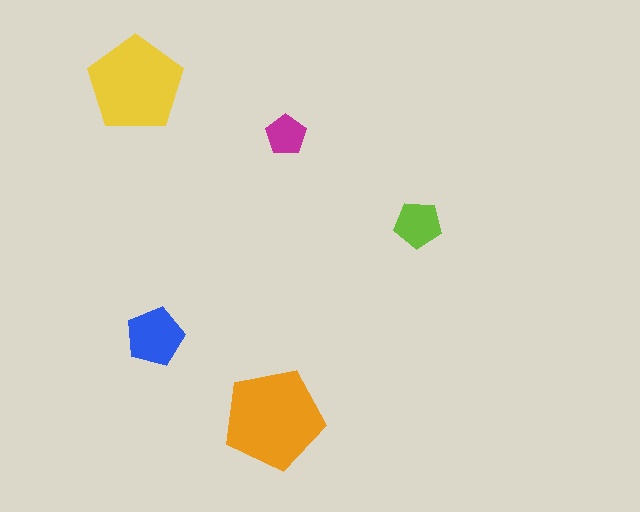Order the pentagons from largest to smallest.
the orange one, the yellow one, the blue one, the lime one, the magenta one.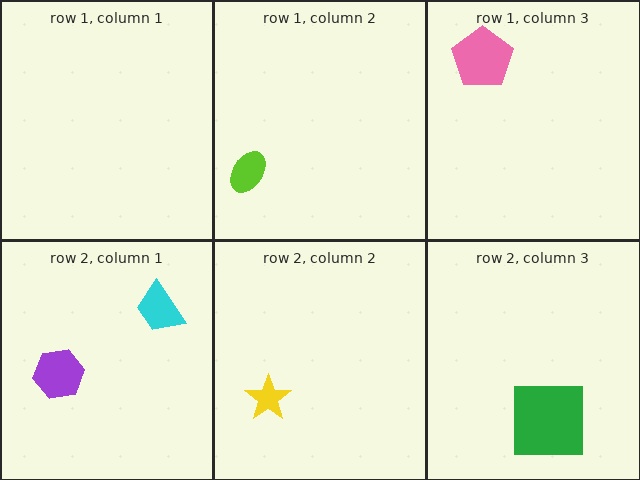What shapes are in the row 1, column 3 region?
The pink pentagon.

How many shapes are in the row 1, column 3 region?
1.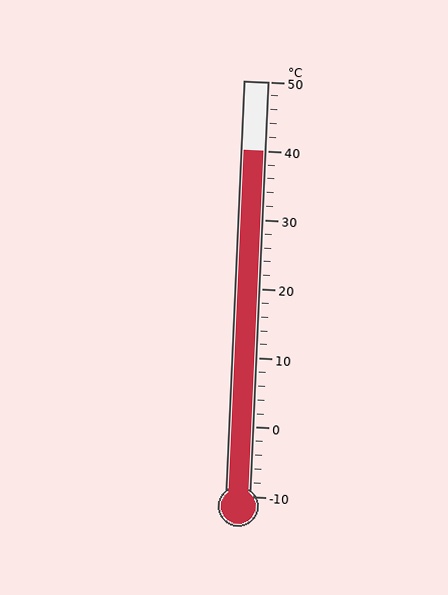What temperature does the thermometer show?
The thermometer shows approximately 40°C.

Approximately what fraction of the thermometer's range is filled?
The thermometer is filled to approximately 85% of its range.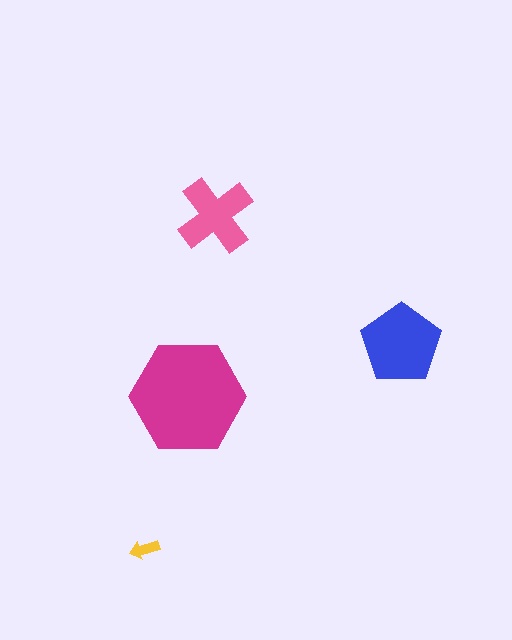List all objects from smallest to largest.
The yellow arrow, the pink cross, the blue pentagon, the magenta hexagon.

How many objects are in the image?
There are 4 objects in the image.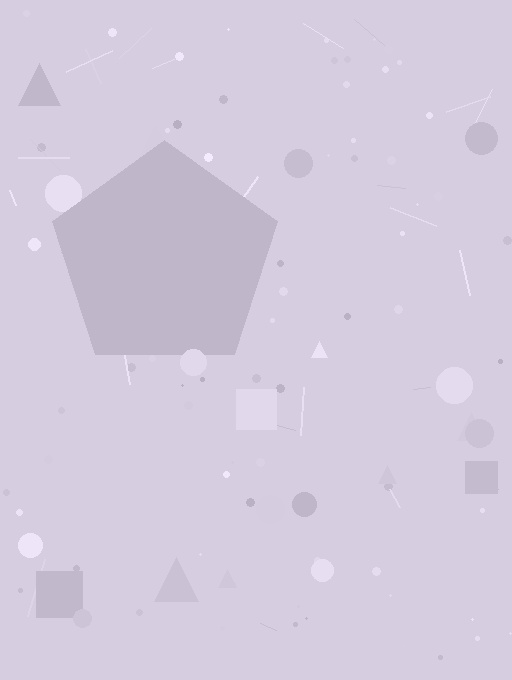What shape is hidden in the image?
A pentagon is hidden in the image.